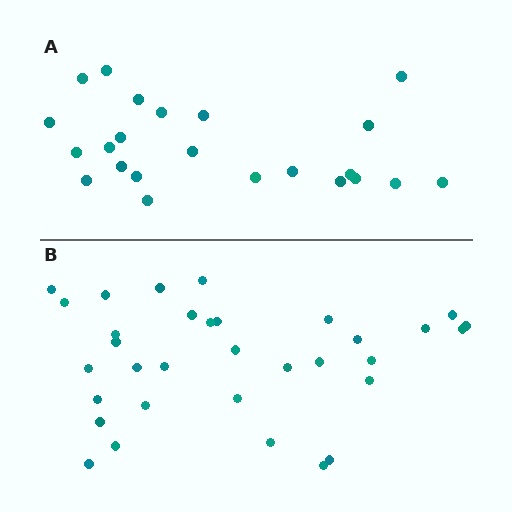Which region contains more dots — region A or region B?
Region B (the bottom region) has more dots.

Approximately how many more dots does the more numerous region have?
Region B has roughly 10 or so more dots than region A.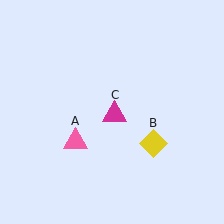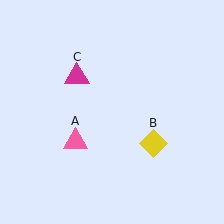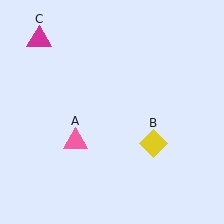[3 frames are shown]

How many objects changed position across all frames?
1 object changed position: magenta triangle (object C).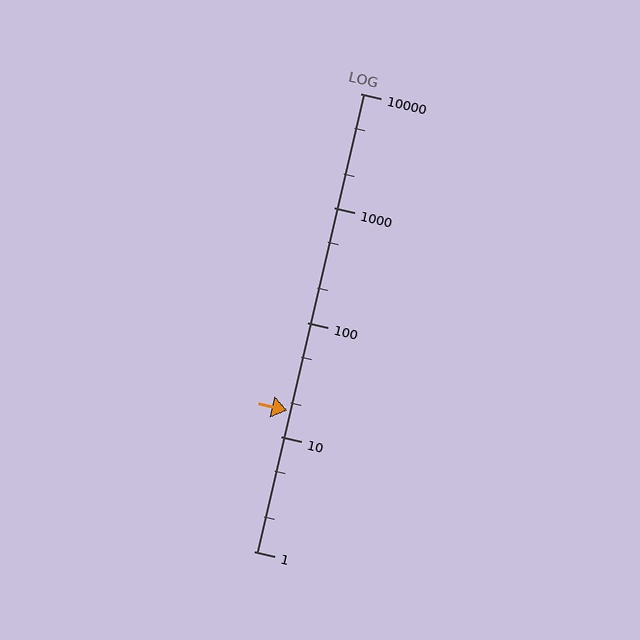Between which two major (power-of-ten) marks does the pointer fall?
The pointer is between 10 and 100.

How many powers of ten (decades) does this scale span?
The scale spans 4 decades, from 1 to 10000.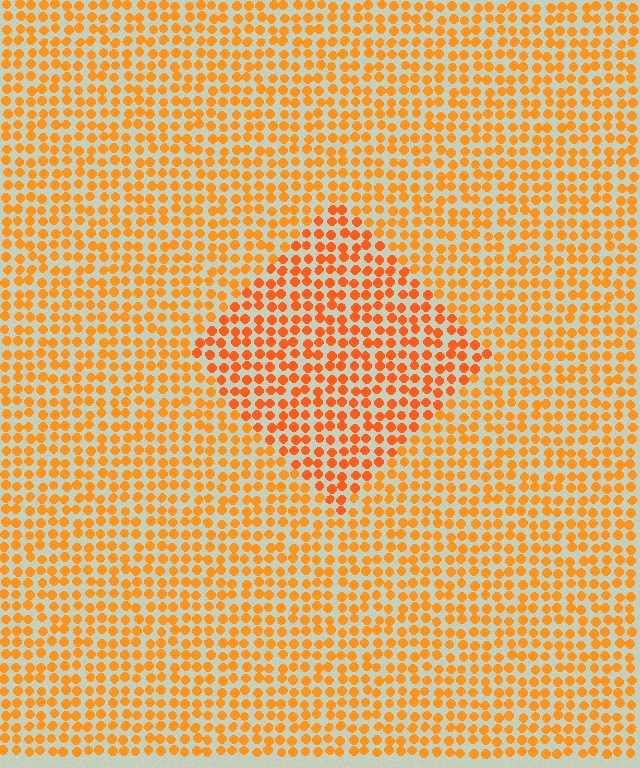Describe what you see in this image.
The image is filled with small orange elements in a uniform arrangement. A diamond-shaped region is visible where the elements are tinted to a slightly different hue, forming a subtle color boundary.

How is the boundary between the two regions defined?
The boundary is defined purely by a slight shift in hue (about 15 degrees). Spacing, size, and orientation are identical on both sides.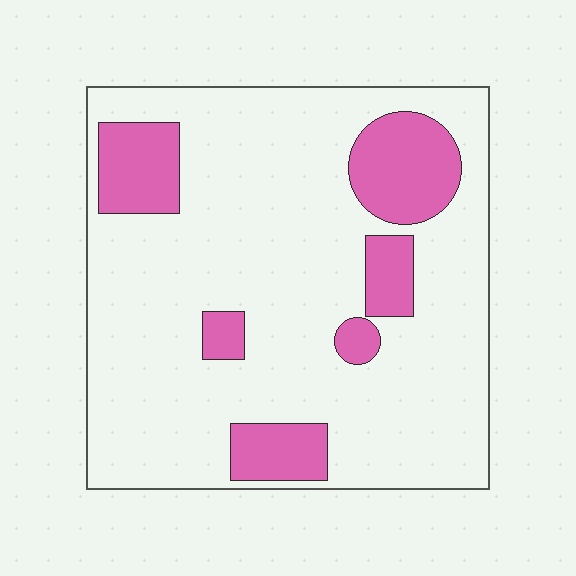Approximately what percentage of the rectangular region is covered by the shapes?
Approximately 20%.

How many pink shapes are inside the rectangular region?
6.